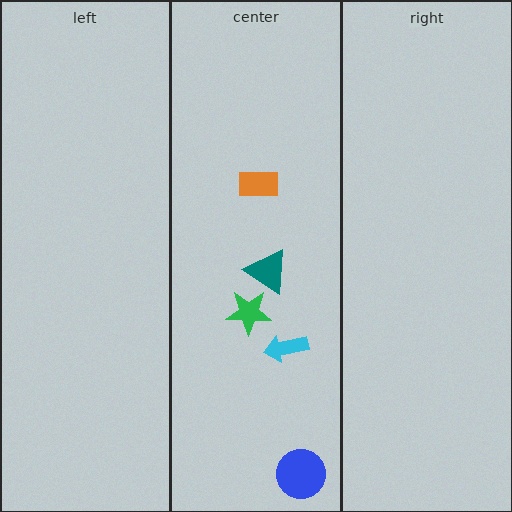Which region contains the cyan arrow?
The center region.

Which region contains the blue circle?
The center region.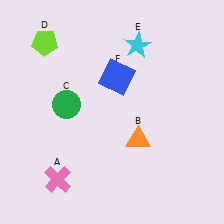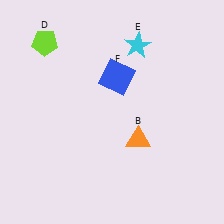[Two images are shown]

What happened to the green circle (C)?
The green circle (C) was removed in Image 2. It was in the top-left area of Image 1.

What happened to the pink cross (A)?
The pink cross (A) was removed in Image 2. It was in the bottom-left area of Image 1.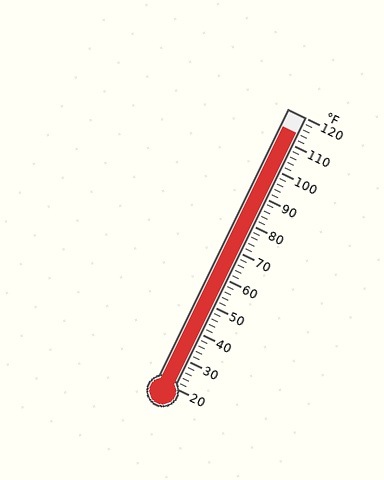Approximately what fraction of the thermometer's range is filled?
The thermometer is filled to approximately 95% of its range.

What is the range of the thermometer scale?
The thermometer scale ranges from 20°F to 120°F.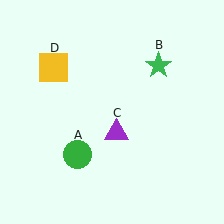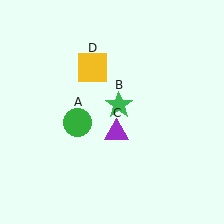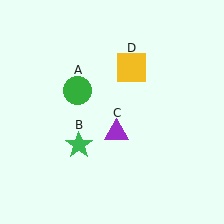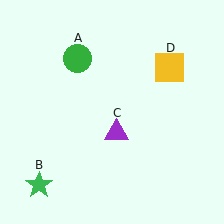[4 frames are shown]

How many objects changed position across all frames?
3 objects changed position: green circle (object A), green star (object B), yellow square (object D).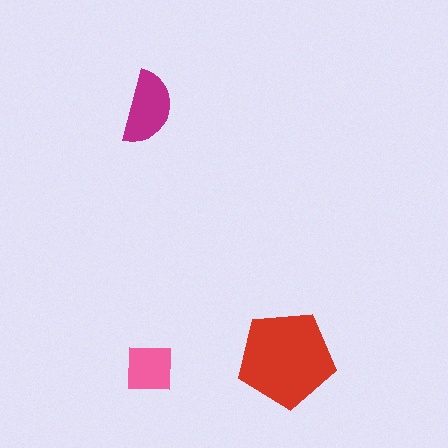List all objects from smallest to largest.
The pink square, the magenta semicircle, the red pentagon.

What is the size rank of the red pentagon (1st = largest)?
1st.